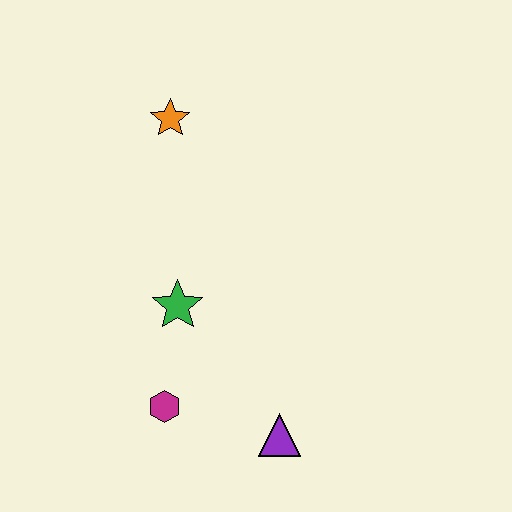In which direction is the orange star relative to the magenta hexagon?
The orange star is above the magenta hexagon.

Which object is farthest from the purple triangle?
The orange star is farthest from the purple triangle.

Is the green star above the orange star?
No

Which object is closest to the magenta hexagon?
The green star is closest to the magenta hexagon.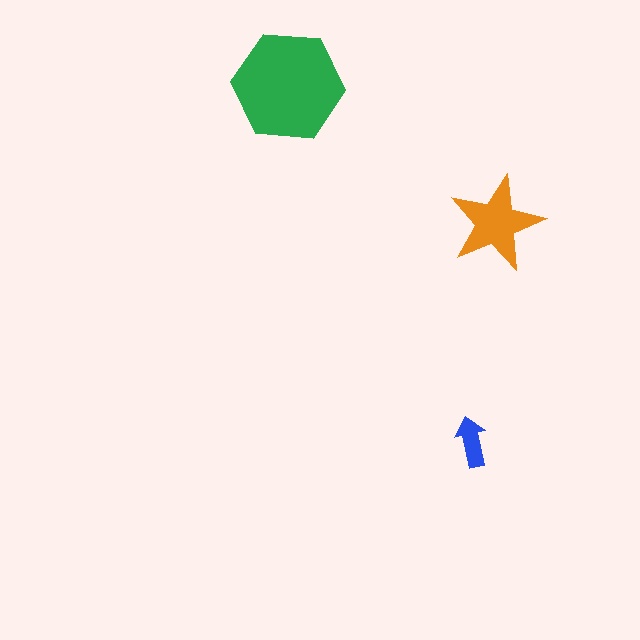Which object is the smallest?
The blue arrow.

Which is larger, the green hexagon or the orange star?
The green hexagon.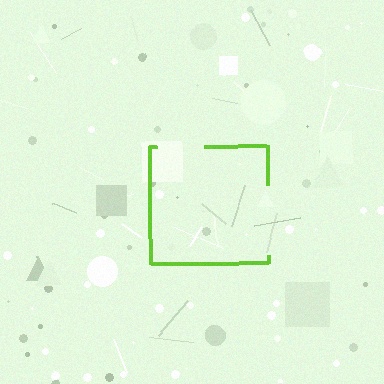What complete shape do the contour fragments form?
The contour fragments form a square.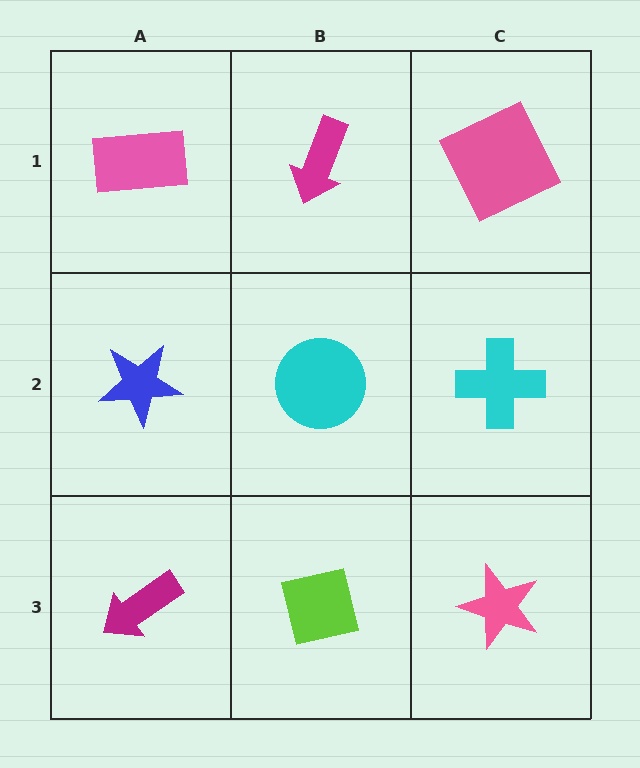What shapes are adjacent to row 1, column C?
A cyan cross (row 2, column C), a magenta arrow (row 1, column B).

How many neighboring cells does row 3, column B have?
3.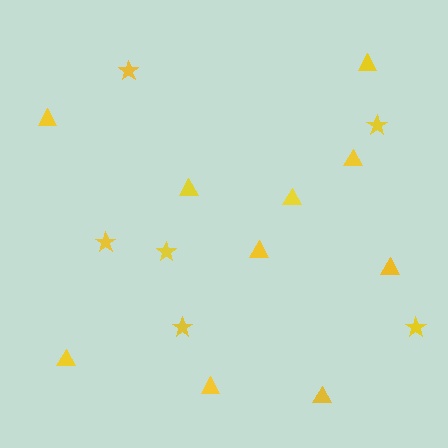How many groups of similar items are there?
There are 2 groups: one group of triangles (10) and one group of stars (6).